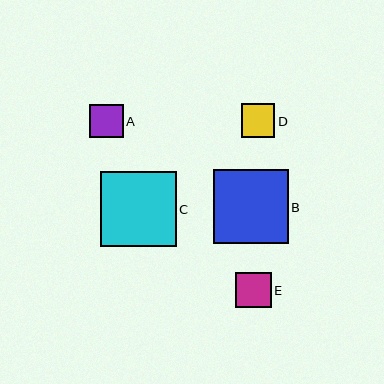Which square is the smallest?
Square A is the smallest with a size of approximately 33 pixels.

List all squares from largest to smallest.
From largest to smallest: C, B, E, D, A.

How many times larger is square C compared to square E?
Square C is approximately 2.1 times the size of square E.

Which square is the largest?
Square C is the largest with a size of approximately 76 pixels.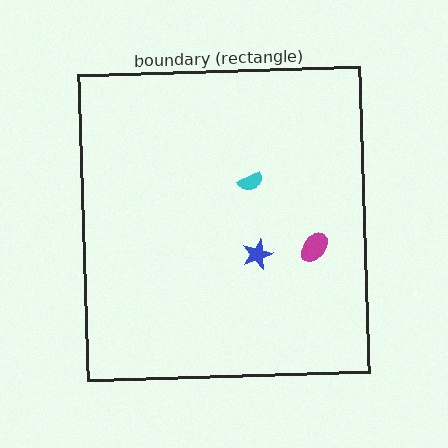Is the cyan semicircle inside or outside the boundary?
Inside.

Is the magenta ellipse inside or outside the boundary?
Inside.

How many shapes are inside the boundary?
3 inside, 0 outside.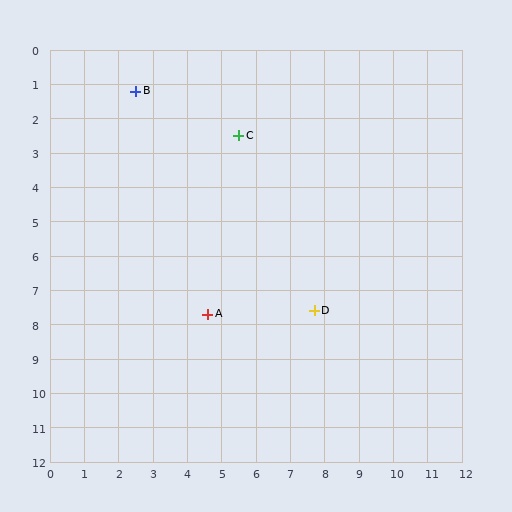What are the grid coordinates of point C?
Point C is at approximately (5.5, 2.5).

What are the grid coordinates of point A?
Point A is at approximately (4.6, 7.7).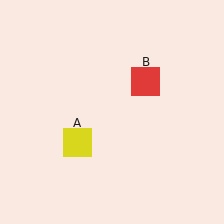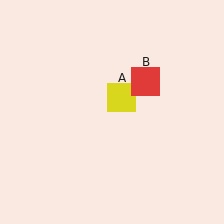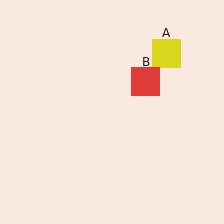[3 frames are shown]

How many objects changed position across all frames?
1 object changed position: yellow square (object A).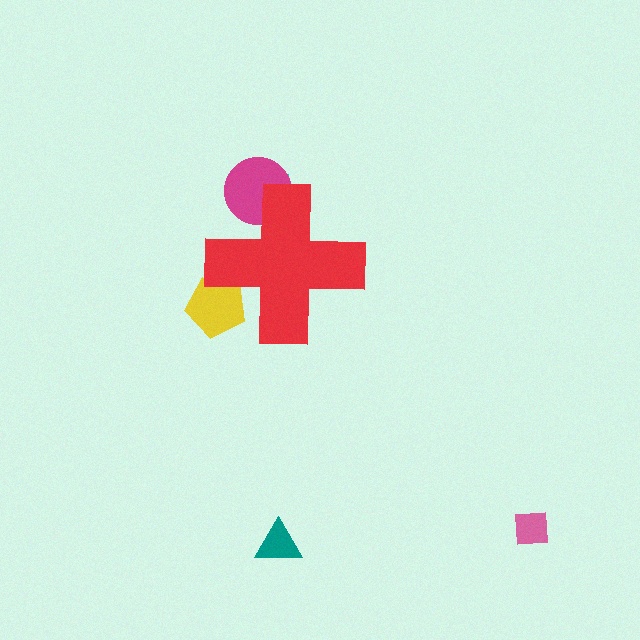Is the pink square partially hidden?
No, the pink square is fully visible.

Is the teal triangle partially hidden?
No, the teal triangle is fully visible.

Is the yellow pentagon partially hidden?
Yes, the yellow pentagon is partially hidden behind the red cross.